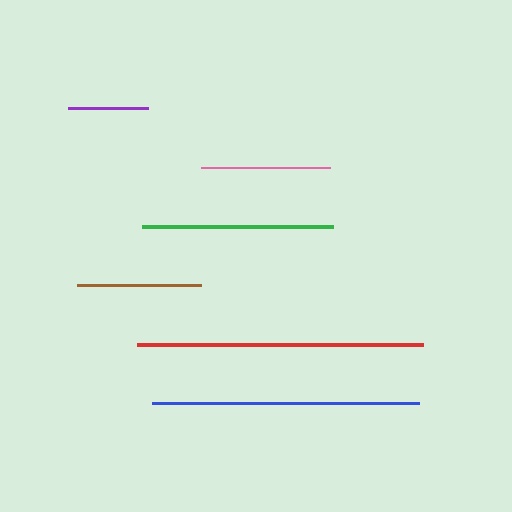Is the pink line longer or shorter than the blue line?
The blue line is longer than the pink line.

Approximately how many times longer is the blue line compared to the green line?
The blue line is approximately 1.4 times the length of the green line.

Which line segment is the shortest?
The purple line is the shortest at approximately 80 pixels.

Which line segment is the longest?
The red line is the longest at approximately 286 pixels.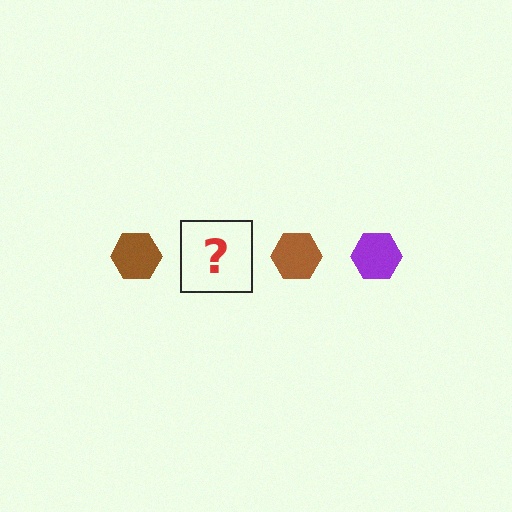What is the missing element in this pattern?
The missing element is a purple hexagon.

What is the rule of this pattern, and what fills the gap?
The rule is that the pattern cycles through brown, purple hexagons. The gap should be filled with a purple hexagon.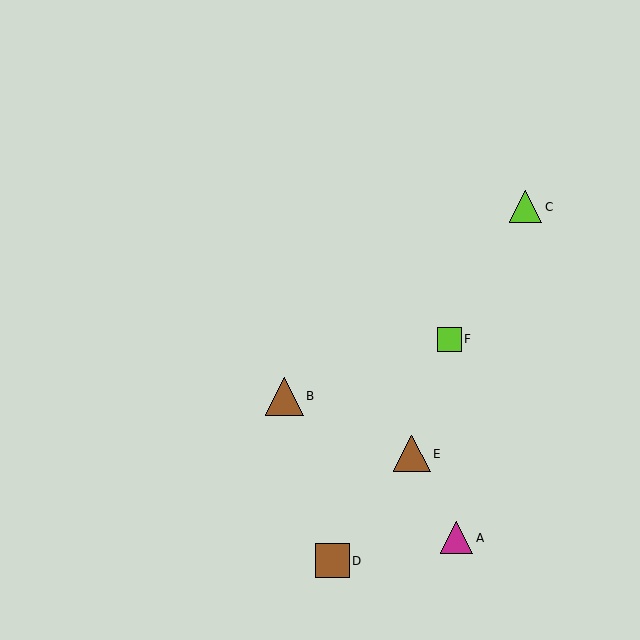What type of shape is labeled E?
Shape E is a brown triangle.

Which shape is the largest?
The brown triangle (labeled B) is the largest.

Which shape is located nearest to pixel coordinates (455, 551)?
The magenta triangle (labeled A) at (457, 538) is nearest to that location.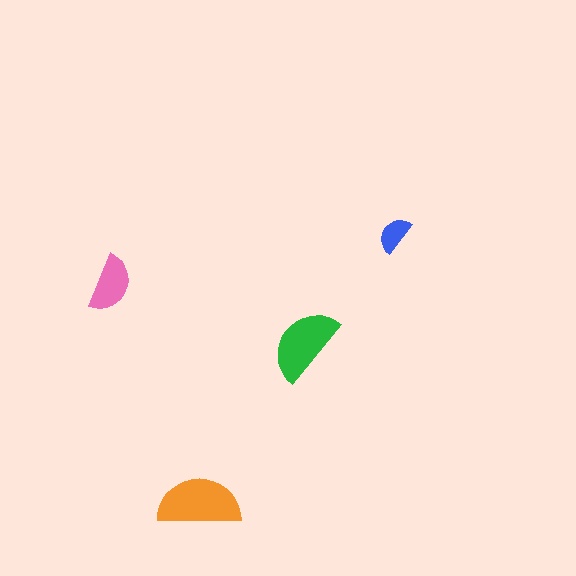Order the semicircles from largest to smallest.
the orange one, the green one, the pink one, the blue one.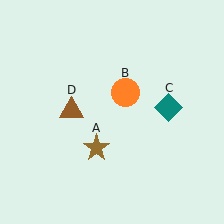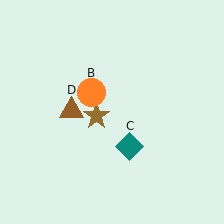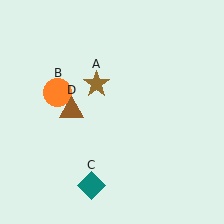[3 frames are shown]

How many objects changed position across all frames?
3 objects changed position: brown star (object A), orange circle (object B), teal diamond (object C).